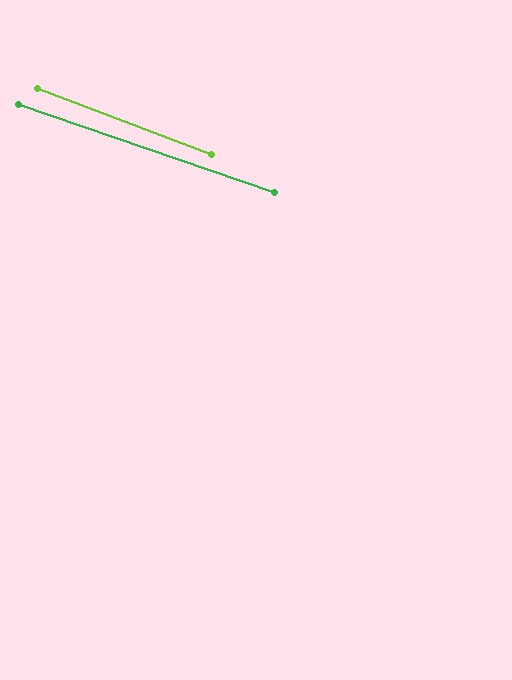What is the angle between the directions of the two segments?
Approximately 2 degrees.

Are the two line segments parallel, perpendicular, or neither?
Parallel — their directions differ by only 1.8°.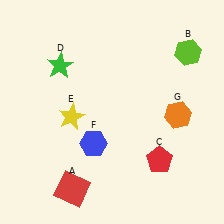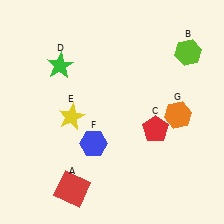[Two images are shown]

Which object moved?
The red pentagon (C) moved up.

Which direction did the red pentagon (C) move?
The red pentagon (C) moved up.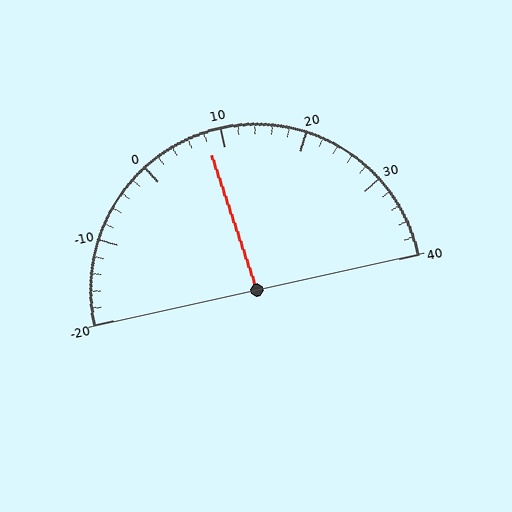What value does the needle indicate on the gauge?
The needle indicates approximately 8.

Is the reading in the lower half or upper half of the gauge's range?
The reading is in the lower half of the range (-20 to 40).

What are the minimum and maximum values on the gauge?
The gauge ranges from -20 to 40.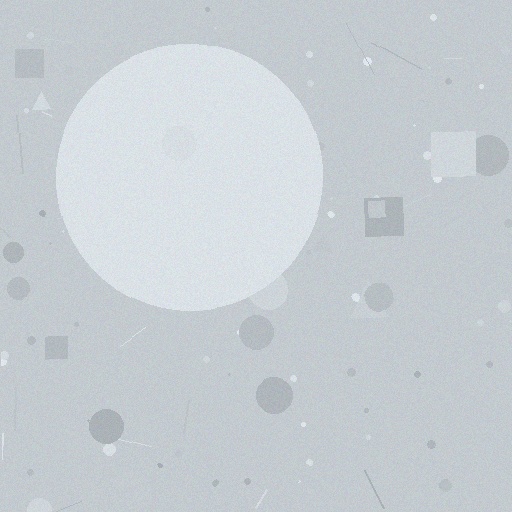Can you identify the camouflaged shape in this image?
The camouflaged shape is a circle.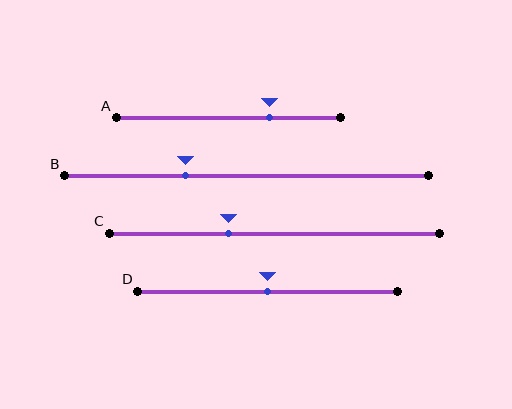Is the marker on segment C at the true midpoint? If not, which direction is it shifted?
No, the marker on segment C is shifted to the left by about 14% of the segment length.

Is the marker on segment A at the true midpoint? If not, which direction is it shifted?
No, the marker on segment A is shifted to the right by about 18% of the segment length.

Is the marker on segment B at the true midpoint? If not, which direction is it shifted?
No, the marker on segment B is shifted to the left by about 17% of the segment length.